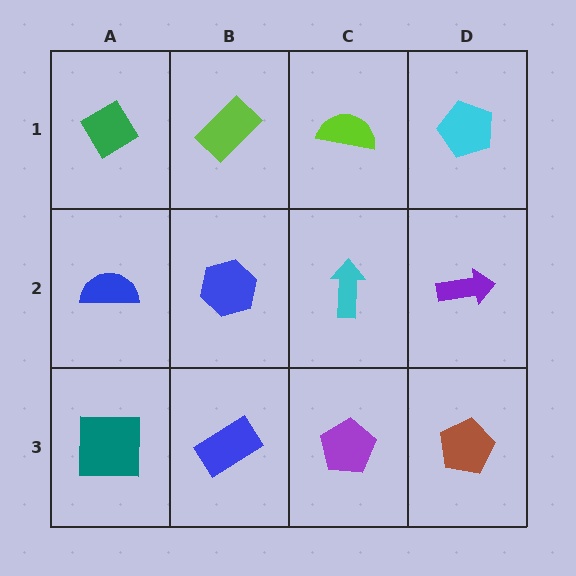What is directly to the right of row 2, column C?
A purple arrow.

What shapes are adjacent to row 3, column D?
A purple arrow (row 2, column D), a purple pentagon (row 3, column C).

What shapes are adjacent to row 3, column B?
A blue hexagon (row 2, column B), a teal square (row 3, column A), a purple pentagon (row 3, column C).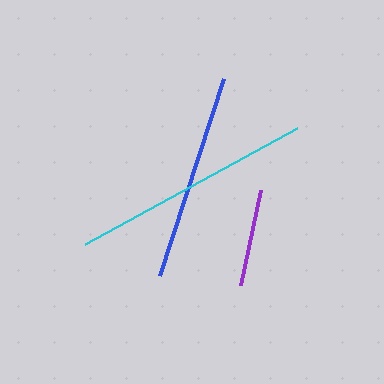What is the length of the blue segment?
The blue segment is approximately 207 pixels long.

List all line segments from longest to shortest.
From longest to shortest: cyan, blue, purple.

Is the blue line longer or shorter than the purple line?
The blue line is longer than the purple line.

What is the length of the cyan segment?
The cyan segment is approximately 241 pixels long.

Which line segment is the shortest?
The purple line is the shortest at approximately 97 pixels.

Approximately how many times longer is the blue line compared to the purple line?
The blue line is approximately 2.1 times the length of the purple line.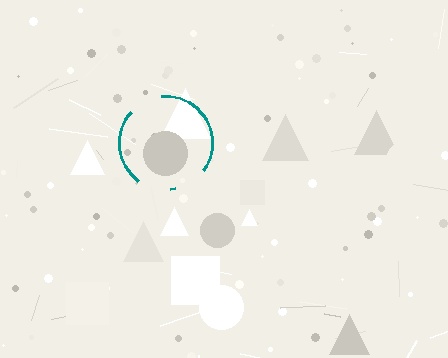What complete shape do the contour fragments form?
The contour fragments form a circle.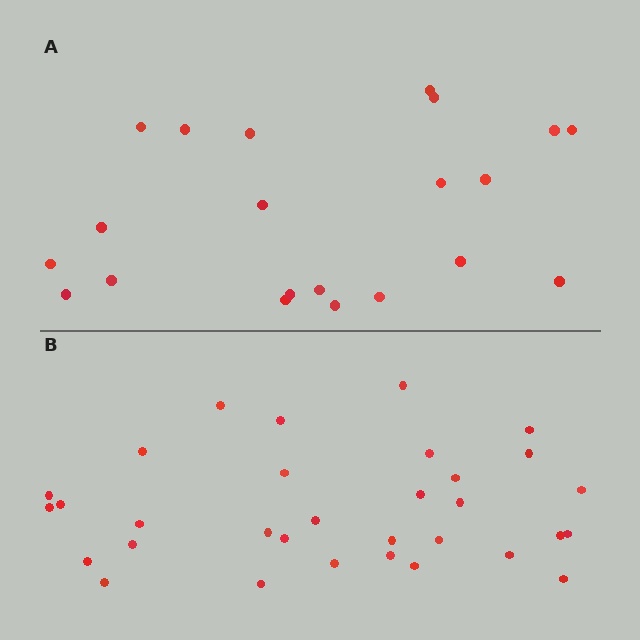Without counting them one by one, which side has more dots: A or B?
Region B (the bottom region) has more dots.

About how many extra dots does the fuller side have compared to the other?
Region B has roughly 12 or so more dots than region A.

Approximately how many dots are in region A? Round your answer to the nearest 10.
About 20 dots. (The exact count is 21, which rounds to 20.)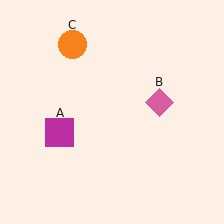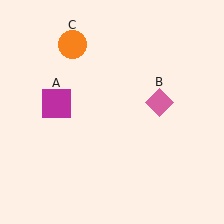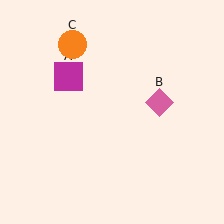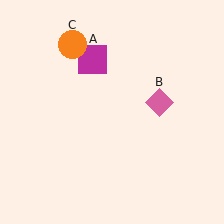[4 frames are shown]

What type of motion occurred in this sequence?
The magenta square (object A) rotated clockwise around the center of the scene.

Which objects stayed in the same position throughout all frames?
Pink diamond (object B) and orange circle (object C) remained stationary.